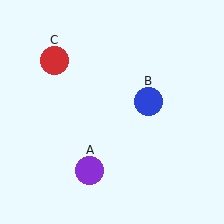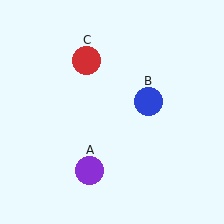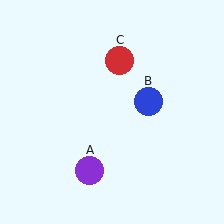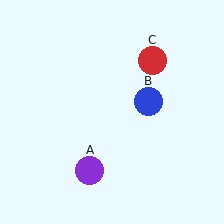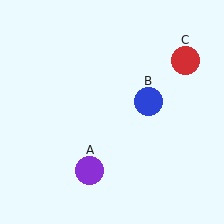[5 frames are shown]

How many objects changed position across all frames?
1 object changed position: red circle (object C).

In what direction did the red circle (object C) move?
The red circle (object C) moved right.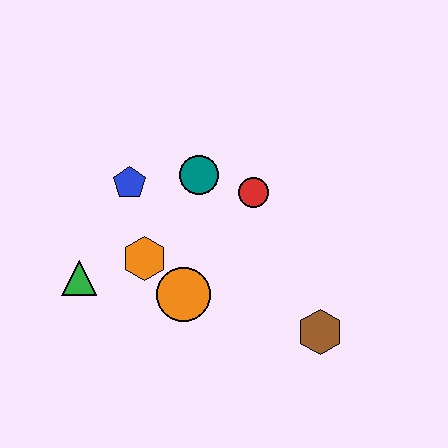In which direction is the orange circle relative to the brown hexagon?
The orange circle is to the left of the brown hexagon.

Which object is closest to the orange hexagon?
The orange circle is closest to the orange hexagon.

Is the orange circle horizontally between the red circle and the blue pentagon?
Yes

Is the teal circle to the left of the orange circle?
No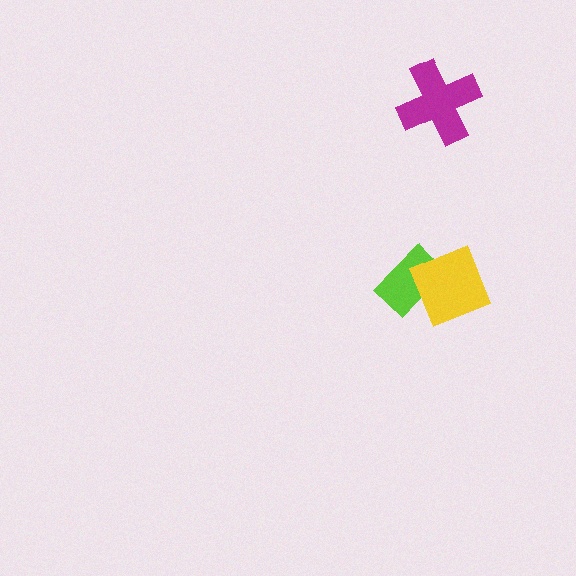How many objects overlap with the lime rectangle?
1 object overlaps with the lime rectangle.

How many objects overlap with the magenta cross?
0 objects overlap with the magenta cross.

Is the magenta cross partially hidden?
No, no other shape covers it.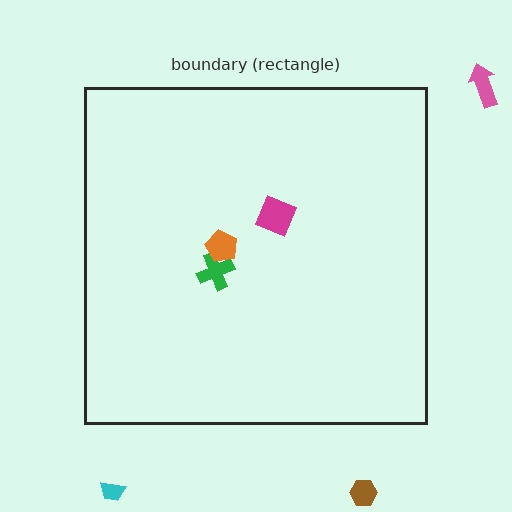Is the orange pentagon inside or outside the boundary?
Inside.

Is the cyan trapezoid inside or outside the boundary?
Outside.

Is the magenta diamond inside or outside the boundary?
Inside.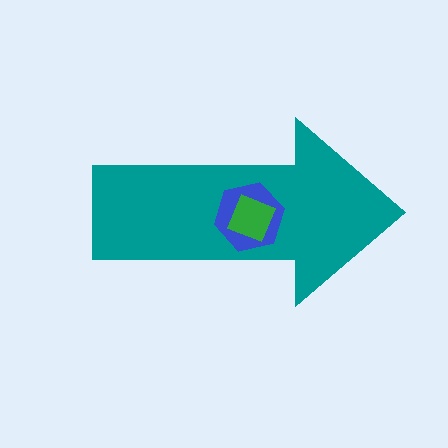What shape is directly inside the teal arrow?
The blue hexagon.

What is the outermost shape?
The teal arrow.